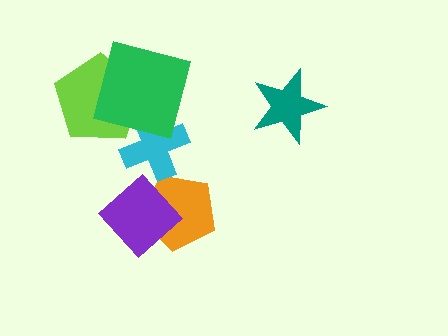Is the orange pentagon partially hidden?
Yes, it is partially covered by another shape.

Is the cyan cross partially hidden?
Yes, it is partially covered by another shape.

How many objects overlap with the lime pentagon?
2 objects overlap with the lime pentagon.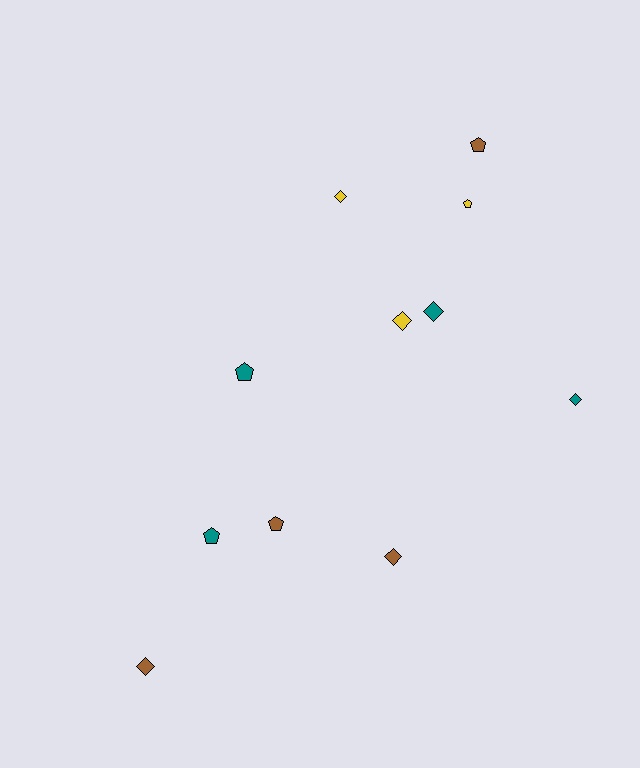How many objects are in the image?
There are 11 objects.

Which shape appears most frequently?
Diamond, with 6 objects.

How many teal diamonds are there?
There are 2 teal diamonds.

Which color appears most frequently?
Brown, with 4 objects.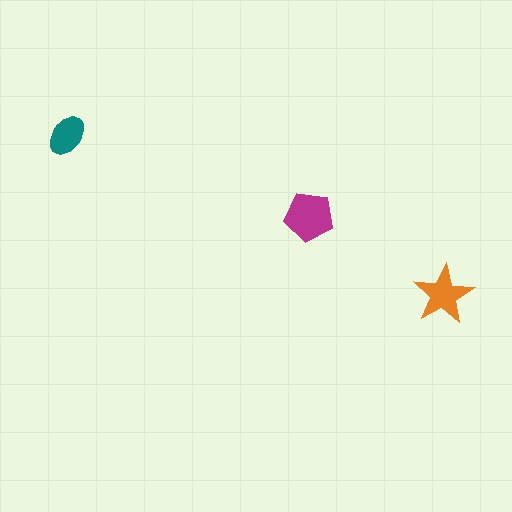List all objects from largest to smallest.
The magenta pentagon, the orange star, the teal ellipse.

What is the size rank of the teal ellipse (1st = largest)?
3rd.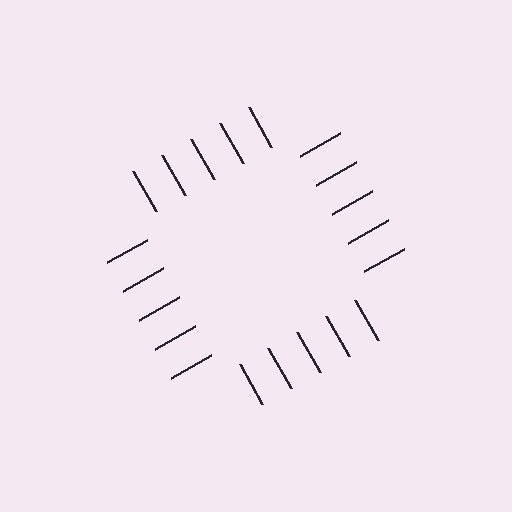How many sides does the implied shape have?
4 sides — the line-ends trace a square.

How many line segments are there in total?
20 — 5 along each of the 4 edges.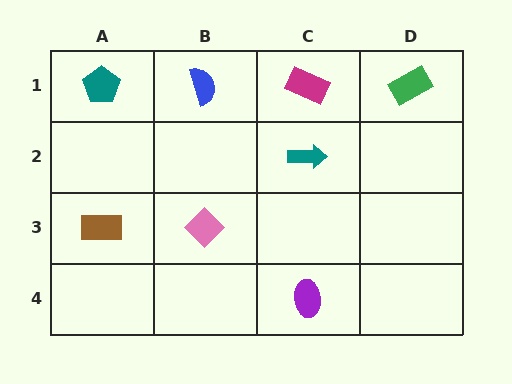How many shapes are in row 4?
1 shape.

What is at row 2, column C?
A teal arrow.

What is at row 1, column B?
A blue semicircle.